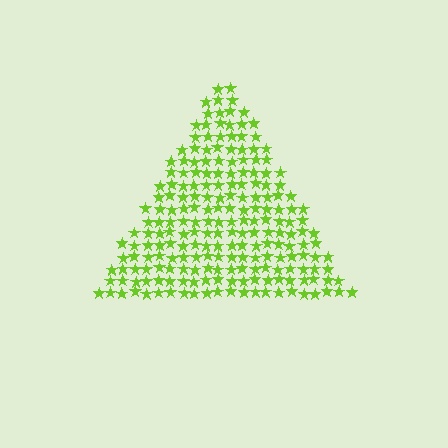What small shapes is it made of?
It is made of small stars.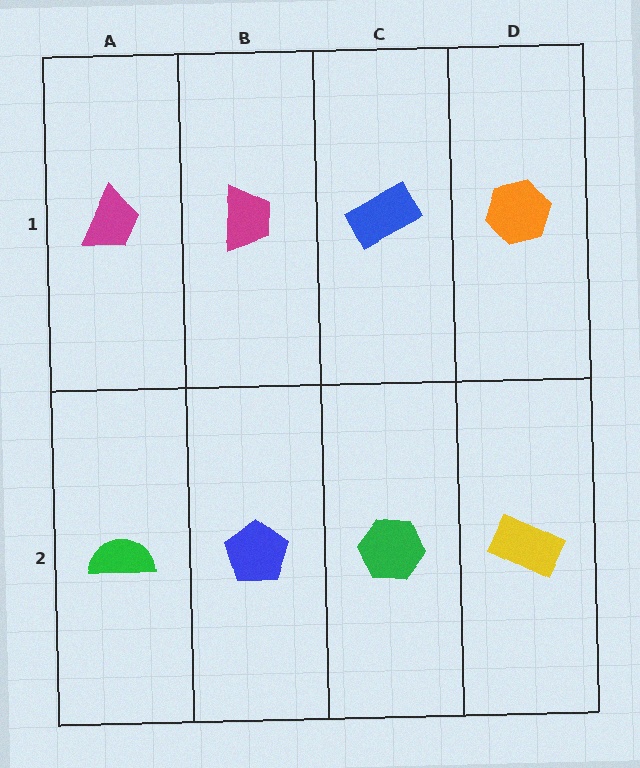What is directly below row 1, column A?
A green semicircle.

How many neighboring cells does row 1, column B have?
3.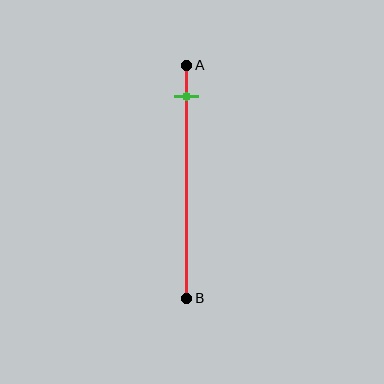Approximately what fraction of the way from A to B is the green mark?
The green mark is approximately 15% of the way from A to B.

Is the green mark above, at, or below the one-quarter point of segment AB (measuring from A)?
The green mark is above the one-quarter point of segment AB.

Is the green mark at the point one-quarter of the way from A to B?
No, the mark is at about 15% from A, not at the 25% one-quarter point.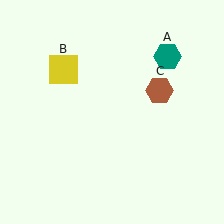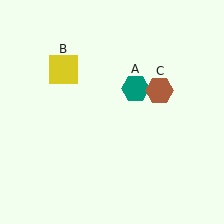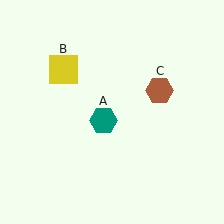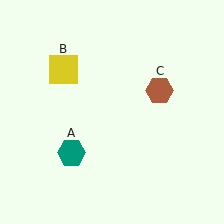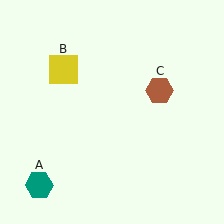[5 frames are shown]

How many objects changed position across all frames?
1 object changed position: teal hexagon (object A).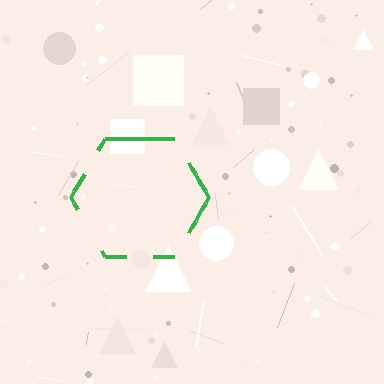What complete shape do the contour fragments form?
The contour fragments form a hexagon.